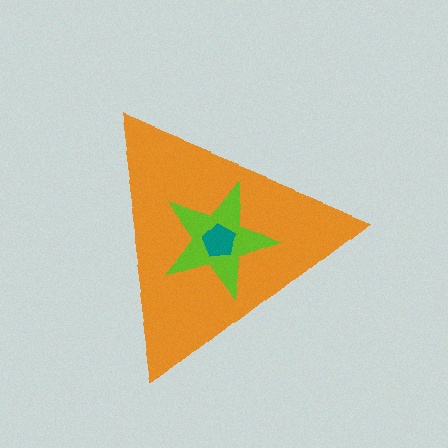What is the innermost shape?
The teal pentagon.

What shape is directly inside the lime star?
The teal pentagon.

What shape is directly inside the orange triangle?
The lime star.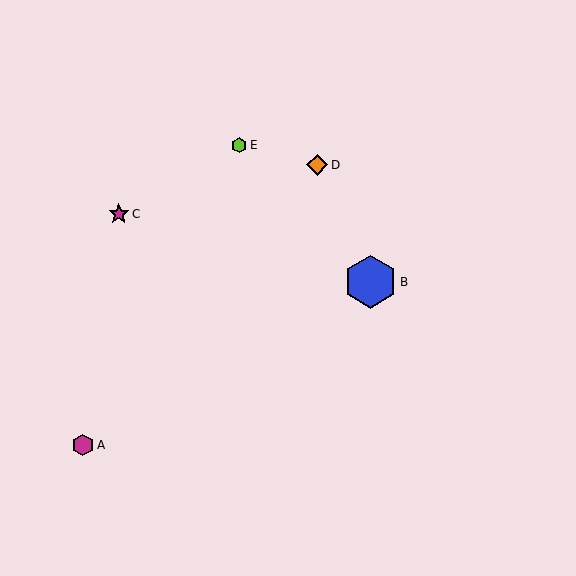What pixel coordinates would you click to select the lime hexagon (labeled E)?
Click at (239, 145) to select the lime hexagon E.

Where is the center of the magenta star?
The center of the magenta star is at (119, 214).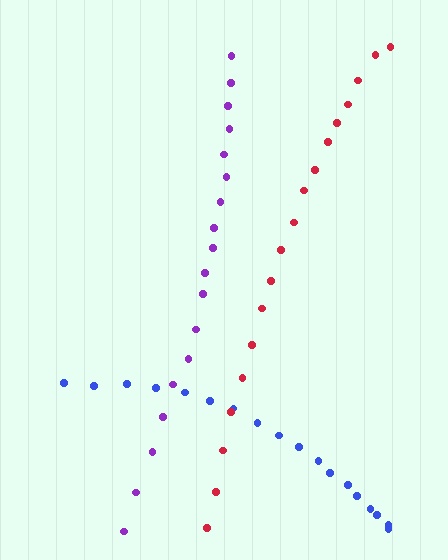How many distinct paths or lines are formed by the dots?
There are 3 distinct paths.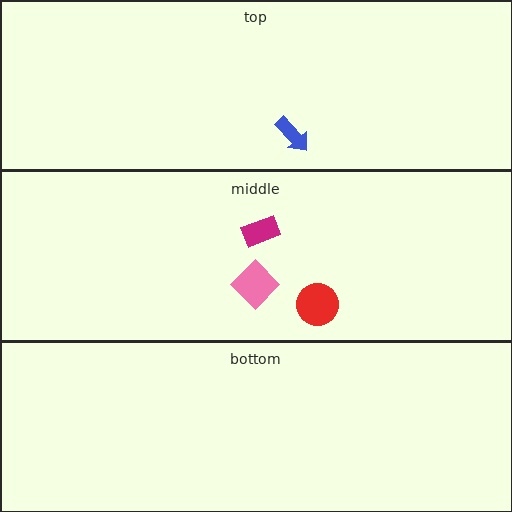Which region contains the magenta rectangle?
The middle region.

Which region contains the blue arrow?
The top region.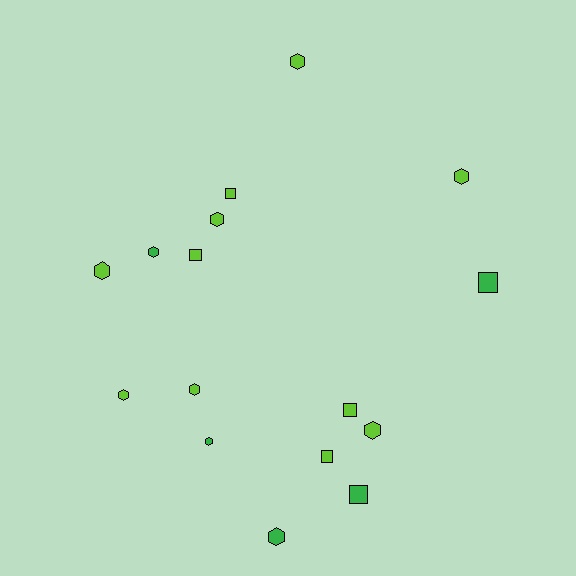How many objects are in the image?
There are 16 objects.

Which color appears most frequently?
Lime, with 11 objects.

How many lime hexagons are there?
There are 7 lime hexagons.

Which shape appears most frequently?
Hexagon, with 10 objects.